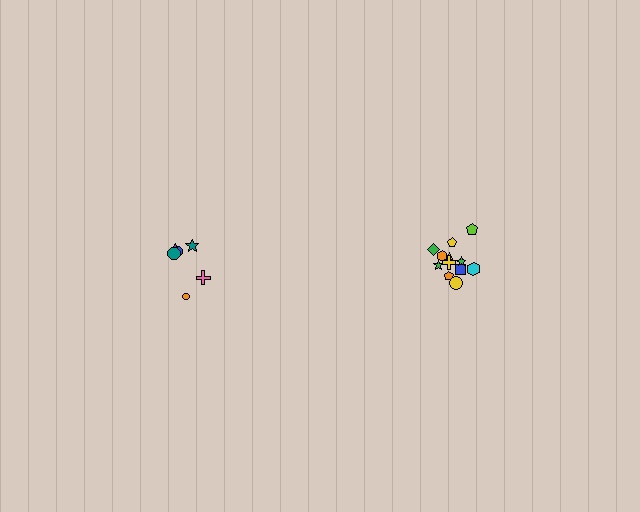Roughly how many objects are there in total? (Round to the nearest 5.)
Roughly 20 objects in total.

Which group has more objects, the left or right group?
The right group.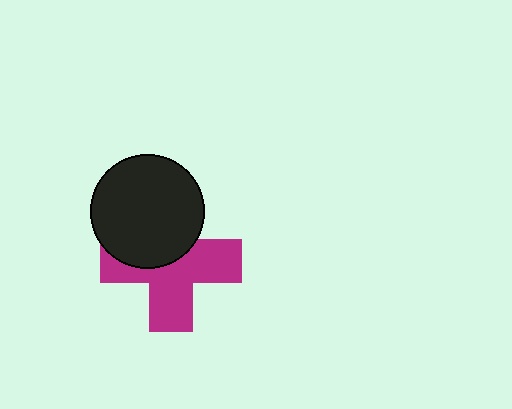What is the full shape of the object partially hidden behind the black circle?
The partially hidden object is a magenta cross.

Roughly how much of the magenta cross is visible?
About half of it is visible (roughly 59%).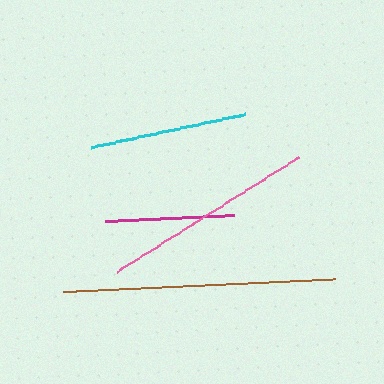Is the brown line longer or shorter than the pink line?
The brown line is longer than the pink line.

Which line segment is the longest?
The brown line is the longest at approximately 273 pixels.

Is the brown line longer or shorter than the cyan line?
The brown line is longer than the cyan line.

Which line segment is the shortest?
The magenta line is the shortest at approximately 128 pixels.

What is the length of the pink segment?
The pink segment is approximately 215 pixels long.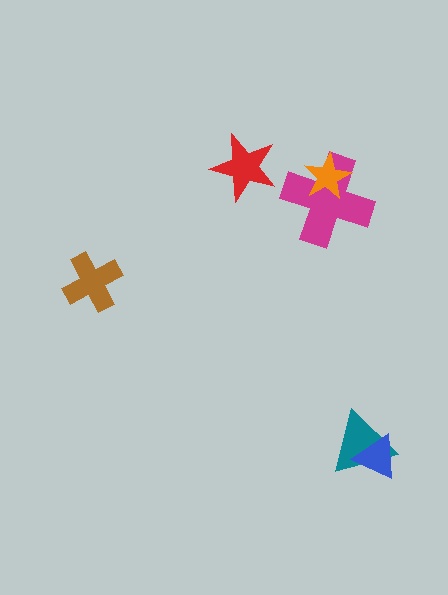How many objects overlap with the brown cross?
0 objects overlap with the brown cross.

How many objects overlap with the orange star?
1 object overlaps with the orange star.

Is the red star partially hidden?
No, no other shape covers it.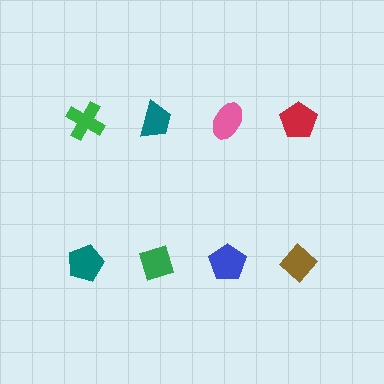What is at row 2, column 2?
A green diamond.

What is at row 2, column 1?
A teal pentagon.